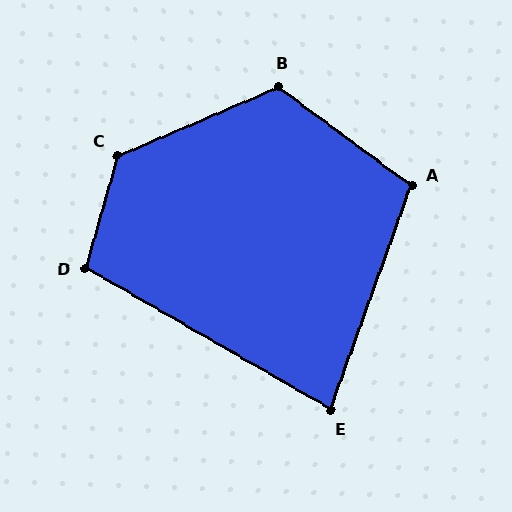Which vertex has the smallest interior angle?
E, at approximately 80 degrees.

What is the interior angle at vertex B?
Approximately 120 degrees (obtuse).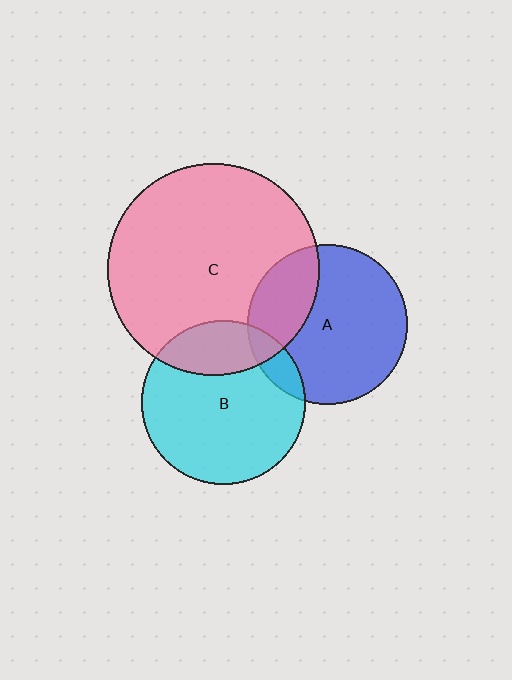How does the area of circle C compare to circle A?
Approximately 1.8 times.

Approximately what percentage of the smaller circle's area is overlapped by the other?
Approximately 25%.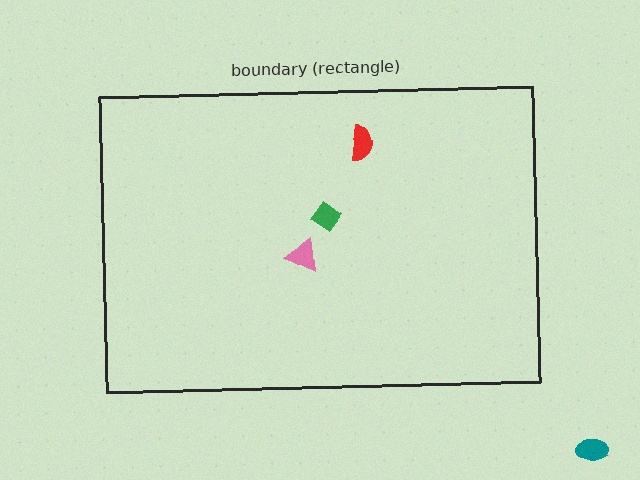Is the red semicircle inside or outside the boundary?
Inside.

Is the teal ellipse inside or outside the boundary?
Outside.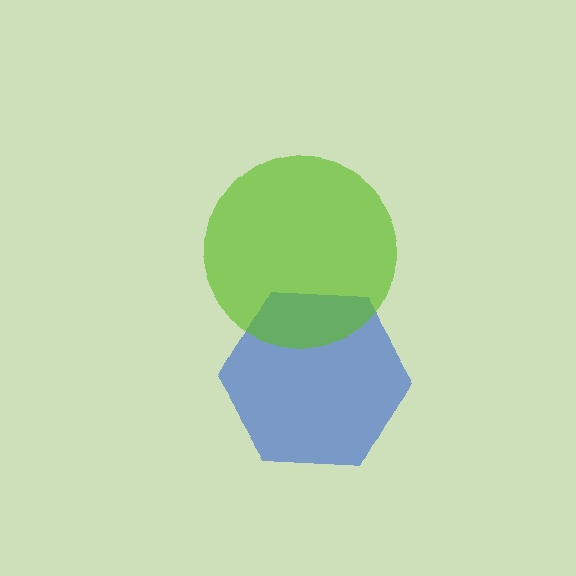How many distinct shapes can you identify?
There are 2 distinct shapes: a blue hexagon, a lime circle.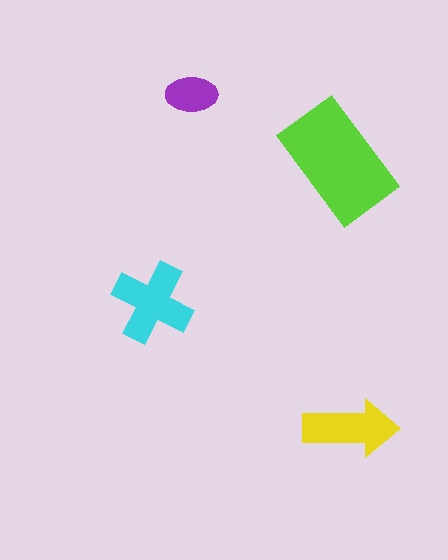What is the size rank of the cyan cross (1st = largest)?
2nd.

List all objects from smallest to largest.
The purple ellipse, the yellow arrow, the cyan cross, the lime rectangle.